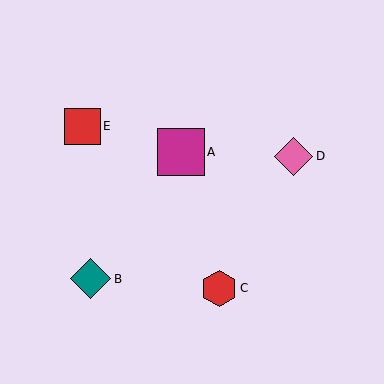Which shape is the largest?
The magenta square (labeled A) is the largest.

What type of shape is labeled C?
Shape C is a red hexagon.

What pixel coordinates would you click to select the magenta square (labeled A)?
Click at (181, 152) to select the magenta square A.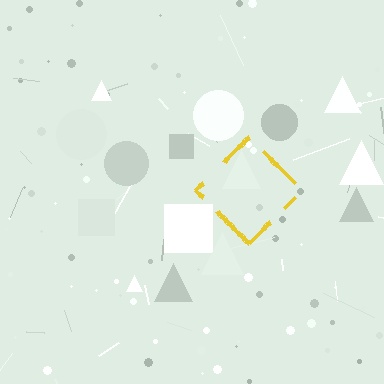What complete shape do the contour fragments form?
The contour fragments form a diamond.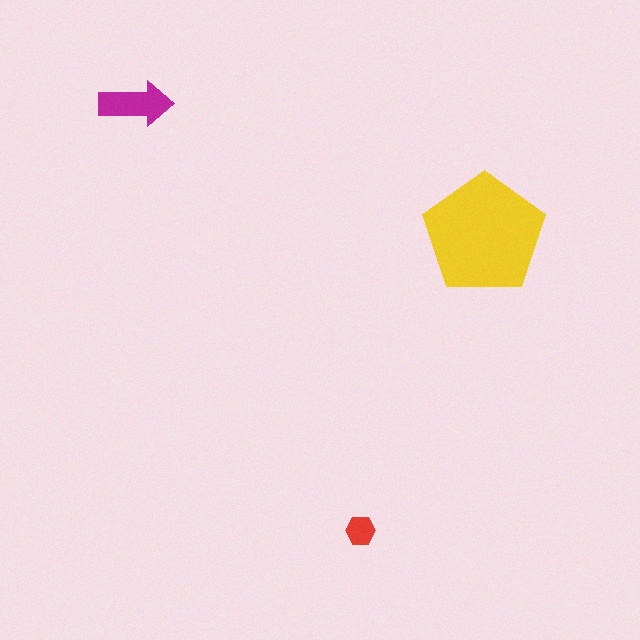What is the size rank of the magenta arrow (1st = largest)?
2nd.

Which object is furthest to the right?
The yellow pentagon is rightmost.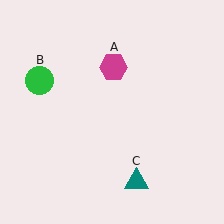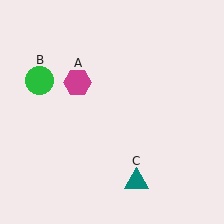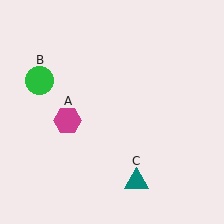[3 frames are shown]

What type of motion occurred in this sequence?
The magenta hexagon (object A) rotated counterclockwise around the center of the scene.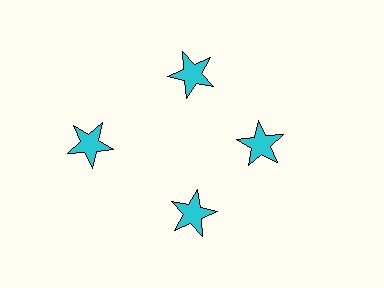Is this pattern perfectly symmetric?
No. The 4 cyan stars are arranged in a ring, but one element near the 9 o'clock position is pushed outward from the center, breaking the 4-fold rotational symmetry.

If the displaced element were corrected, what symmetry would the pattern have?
It would have 4-fold rotational symmetry — the pattern would map onto itself every 90 degrees.